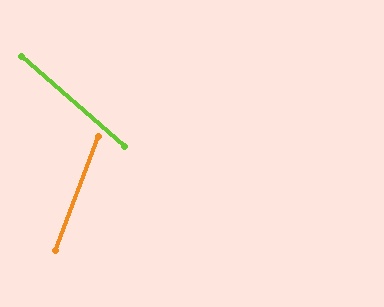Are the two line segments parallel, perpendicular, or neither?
Neither parallel nor perpendicular — they differ by about 69°.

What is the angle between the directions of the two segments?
Approximately 69 degrees.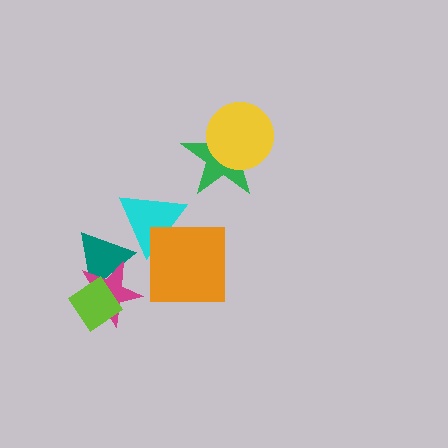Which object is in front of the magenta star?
The lime diamond is in front of the magenta star.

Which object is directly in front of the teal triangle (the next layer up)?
The magenta star is directly in front of the teal triangle.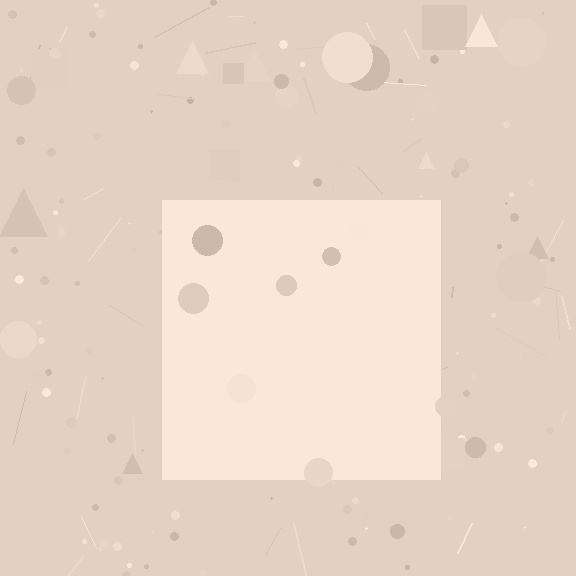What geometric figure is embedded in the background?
A square is embedded in the background.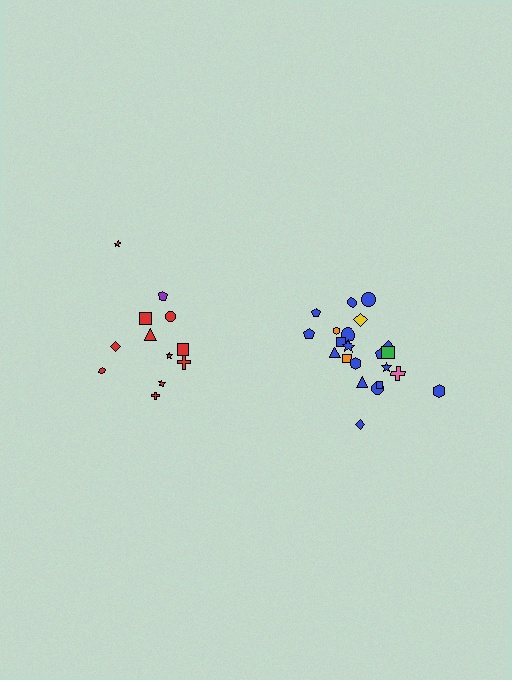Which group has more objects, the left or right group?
The right group.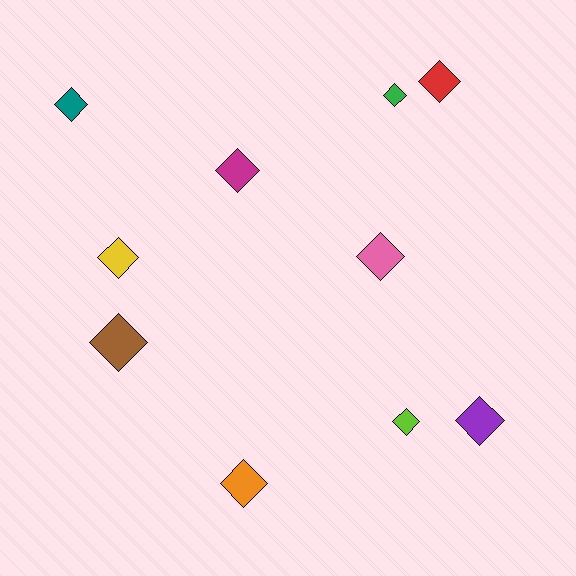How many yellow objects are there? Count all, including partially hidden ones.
There is 1 yellow object.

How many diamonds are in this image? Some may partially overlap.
There are 10 diamonds.